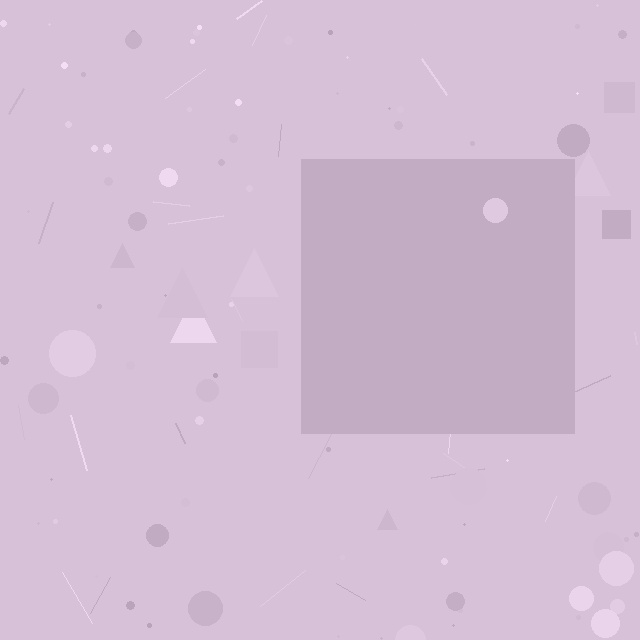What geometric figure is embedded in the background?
A square is embedded in the background.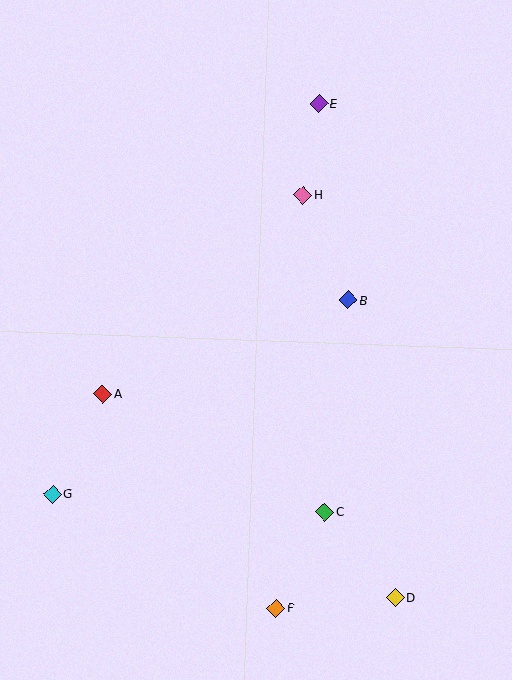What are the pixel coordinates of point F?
Point F is at (276, 608).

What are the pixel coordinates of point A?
Point A is at (103, 394).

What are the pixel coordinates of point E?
Point E is at (319, 103).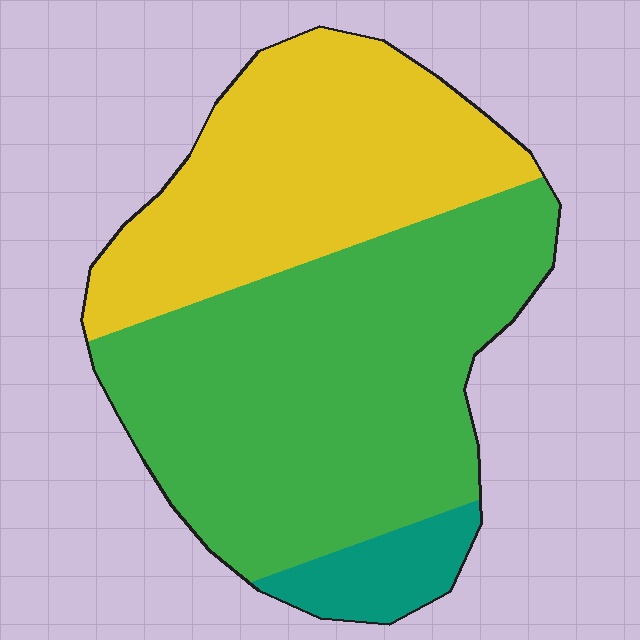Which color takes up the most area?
Green, at roughly 55%.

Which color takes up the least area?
Teal, at roughly 10%.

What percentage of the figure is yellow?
Yellow covers 37% of the figure.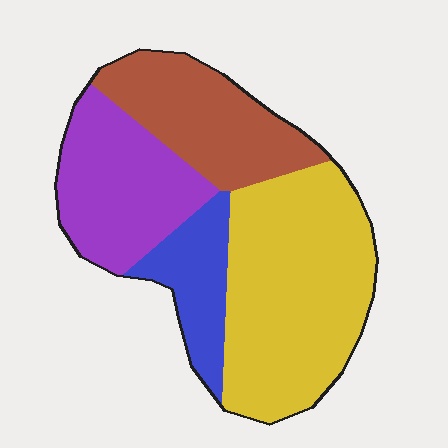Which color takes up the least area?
Blue, at roughly 15%.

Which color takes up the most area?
Yellow, at roughly 40%.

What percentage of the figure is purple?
Purple covers roughly 25% of the figure.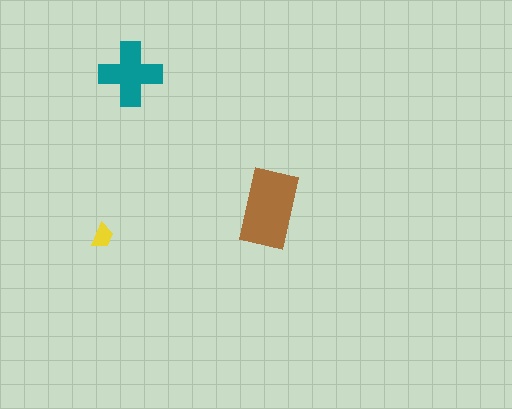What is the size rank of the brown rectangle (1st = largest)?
1st.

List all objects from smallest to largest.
The yellow trapezoid, the teal cross, the brown rectangle.